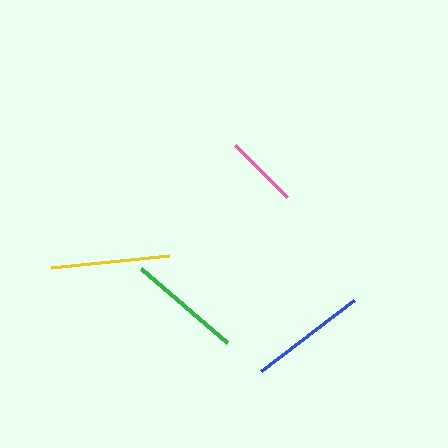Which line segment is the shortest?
The pink line is the shortest at approximately 74 pixels.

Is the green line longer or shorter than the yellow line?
The yellow line is longer than the green line.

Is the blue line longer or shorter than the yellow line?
The yellow line is longer than the blue line.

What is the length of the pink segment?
The pink segment is approximately 74 pixels long.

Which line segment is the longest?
The yellow line is the longest at approximately 118 pixels.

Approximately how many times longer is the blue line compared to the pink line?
The blue line is approximately 1.6 times the length of the pink line.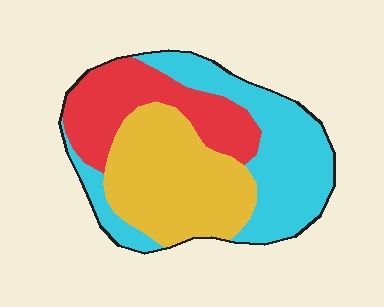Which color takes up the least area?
Red, at roughly 25%.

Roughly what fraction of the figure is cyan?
Cyan covers roughly 40% of the figure.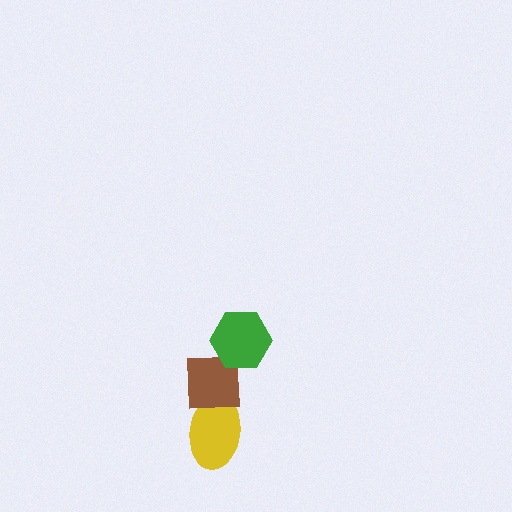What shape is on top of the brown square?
The green hexagon is on top of the brown square.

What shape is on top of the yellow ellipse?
The brown square is on top of the yellow ellipse.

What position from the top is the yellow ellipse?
The yellow ellipse is 3rd from the top.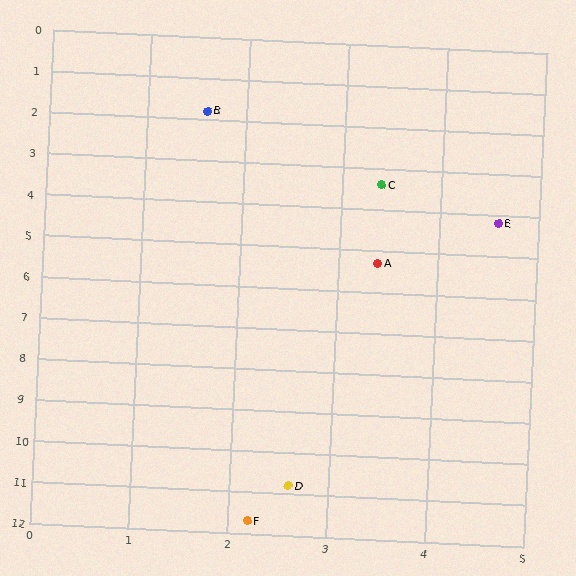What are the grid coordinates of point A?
Point A is at approximately (3.4, 5.3).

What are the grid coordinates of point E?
Point E is at approximately (4.6, 4.2).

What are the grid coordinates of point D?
Point D is at approximately (2.6, 10.8).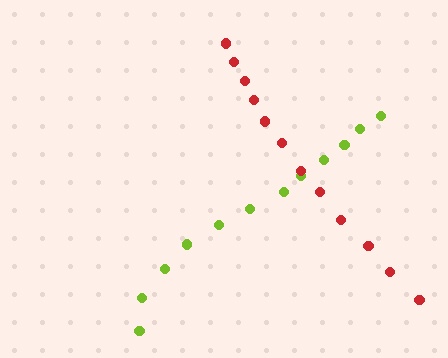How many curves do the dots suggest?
There are 2 distinct paths.